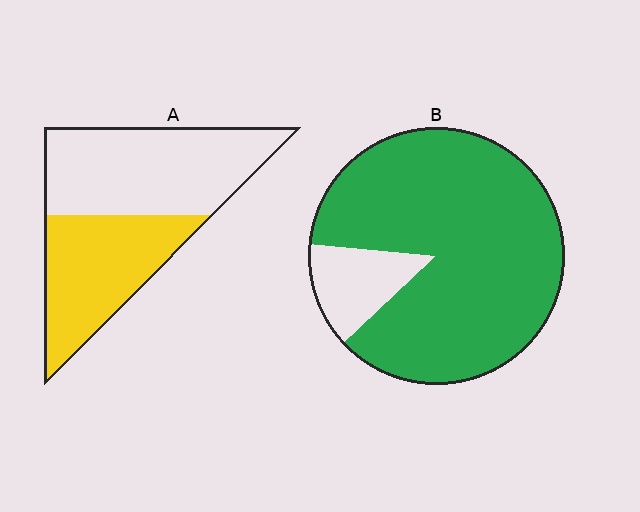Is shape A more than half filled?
No.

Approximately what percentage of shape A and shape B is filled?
A is approximately 45% and B is approximately 85%.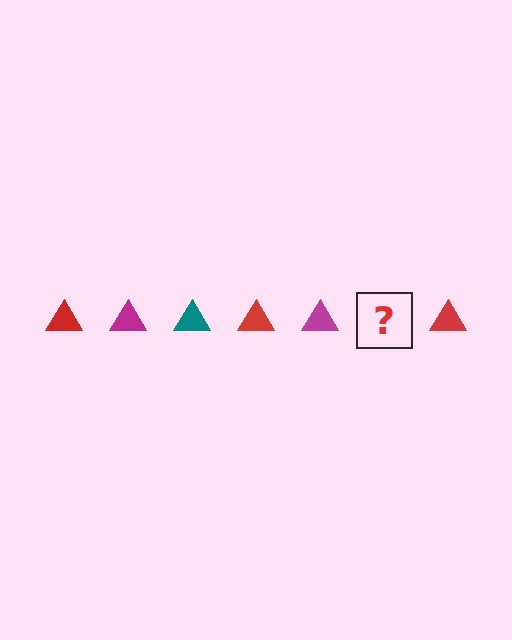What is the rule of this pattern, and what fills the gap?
The rule is that the pattern cycles through red, magenta, teal triangles. The gap should be filled with a teal triangle.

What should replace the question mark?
The question mark should be replaced with a teal triangle.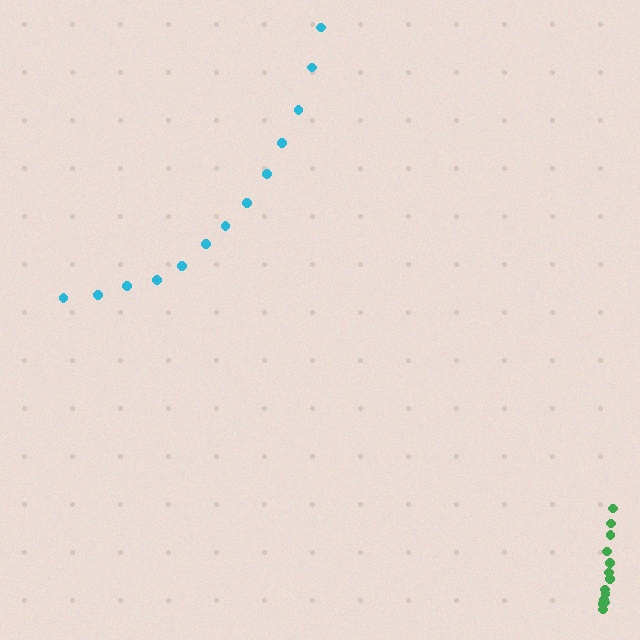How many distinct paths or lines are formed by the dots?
There are 2 distinct paths.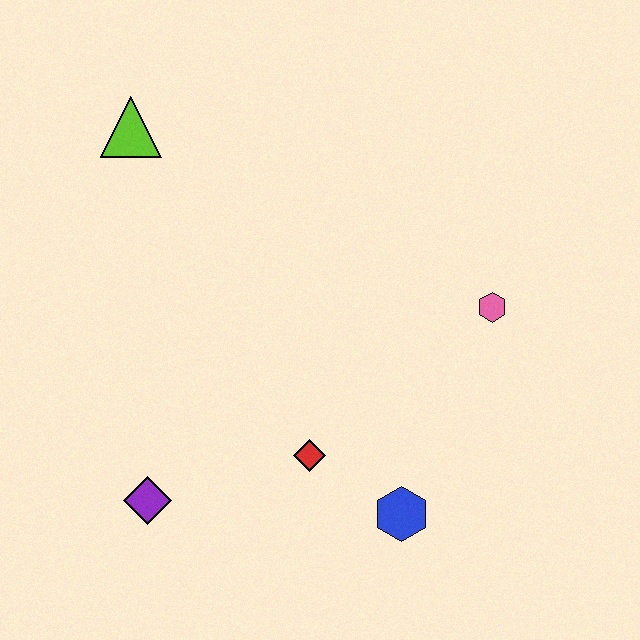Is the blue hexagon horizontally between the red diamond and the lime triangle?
No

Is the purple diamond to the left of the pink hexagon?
Yes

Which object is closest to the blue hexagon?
The red diamond is closest to the blue hexagon.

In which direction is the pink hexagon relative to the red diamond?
The pink hexagon is to the right of the red diamond.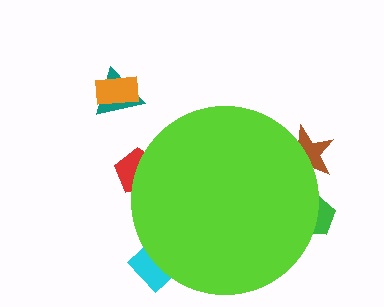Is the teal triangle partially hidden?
No, the teal triangle is fully visible.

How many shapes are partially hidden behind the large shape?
4 shapes are partially hidden.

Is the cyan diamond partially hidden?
Yes, the cyan diamond is partially hidden behind the lime circle.